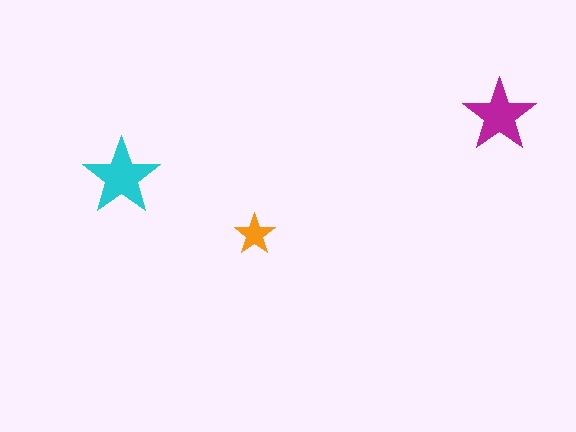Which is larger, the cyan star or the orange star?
The cyan one.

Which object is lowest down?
The orange star is bottommost.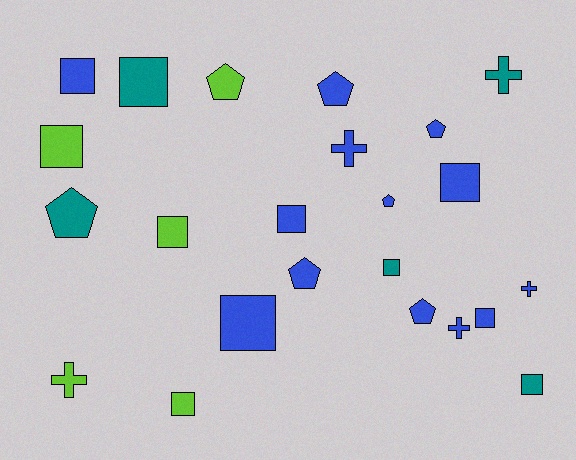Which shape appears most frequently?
Square, with 11 objects.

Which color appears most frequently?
Blue, with 13 objects.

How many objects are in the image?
There are 23 objects.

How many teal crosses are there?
There is 1 teal cross.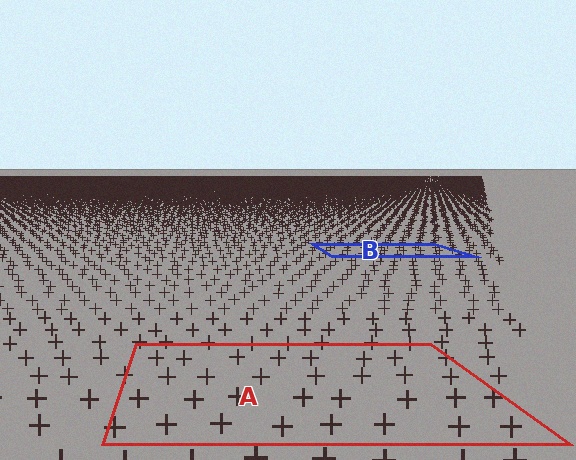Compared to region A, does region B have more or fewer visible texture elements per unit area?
Region B has more texture elements per unit area — they are packed more densely because it is farther away.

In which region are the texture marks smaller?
The texture marks are smaller in region B, because it is farther away.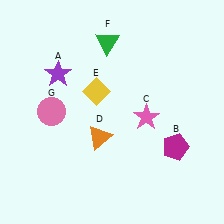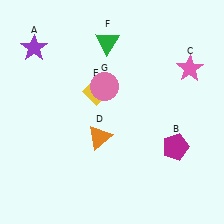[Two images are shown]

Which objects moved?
The objects that moved are: the purple star (A), the pink star (C), the pink circle (G).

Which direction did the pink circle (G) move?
The pink circle (G) moved right.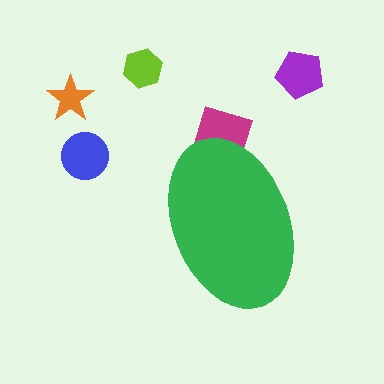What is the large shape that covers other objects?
A green ellipse.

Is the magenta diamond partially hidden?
Yes, the magenta diamond is partially hidden behind the green ellipse.